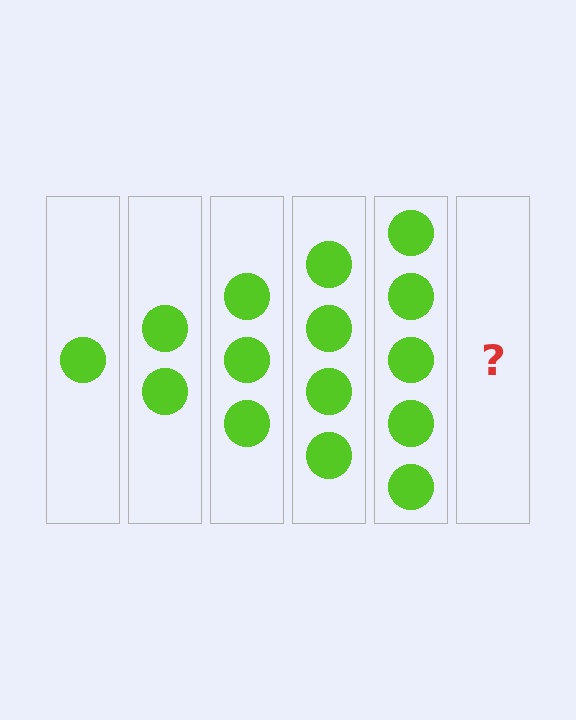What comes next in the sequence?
The next element should be 6 circles.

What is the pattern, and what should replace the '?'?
The pattern is that each step adds one more circle. The '?' should be 6 circles.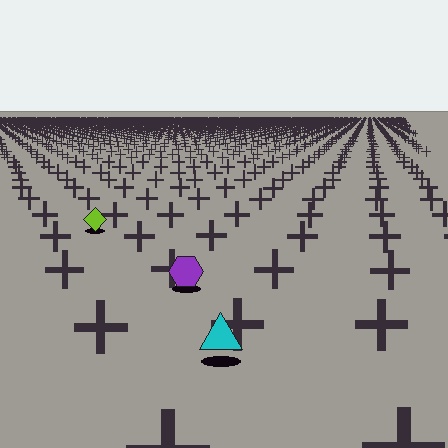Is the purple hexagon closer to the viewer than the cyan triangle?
No. The cyan triangle is closer — you can tell from the texture gradient: the ground texture is coarser near it.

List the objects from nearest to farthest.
From nearest to farthest: the cyan triangle, the purple hexagon, the lime diamond.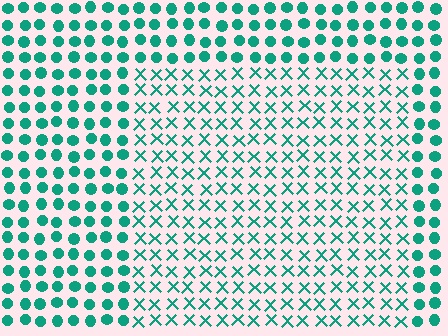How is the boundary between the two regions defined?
The boundary is defined by a change in element shape: X marks inside vs. circles outside. All elements share the same color and spacing.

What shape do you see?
I see a rectangle.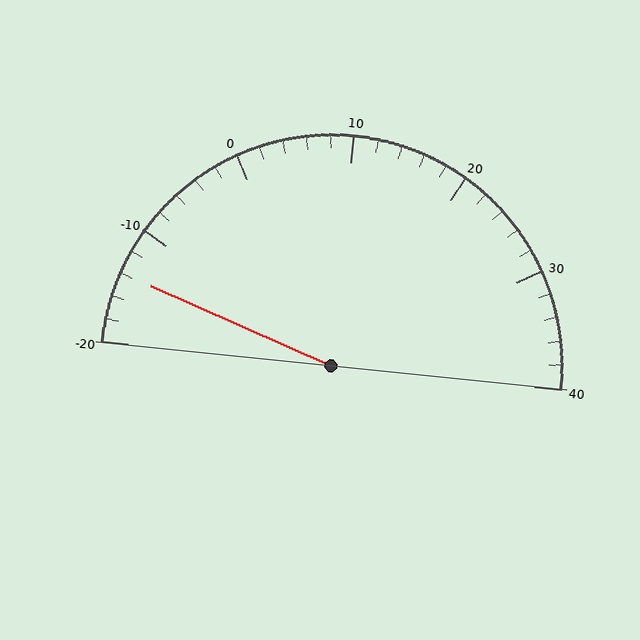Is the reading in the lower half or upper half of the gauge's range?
The reading is in the lower half of the range (-20 to 40).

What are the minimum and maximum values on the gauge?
The gauge ranges from -20 to 40.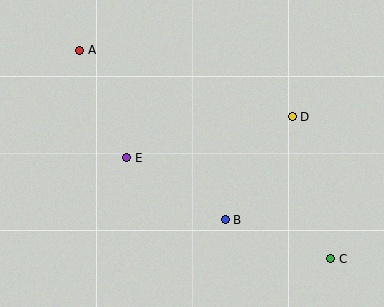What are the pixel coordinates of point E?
Point E is at (127, 158).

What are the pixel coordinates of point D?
Point D is at (292, 117).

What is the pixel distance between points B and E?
The distance between B and E is 117 pixels.